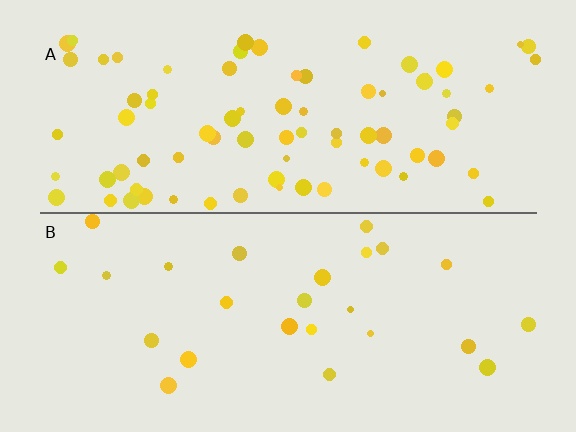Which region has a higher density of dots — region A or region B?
A (the top).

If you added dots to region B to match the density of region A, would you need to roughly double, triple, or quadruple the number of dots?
Approximately triple.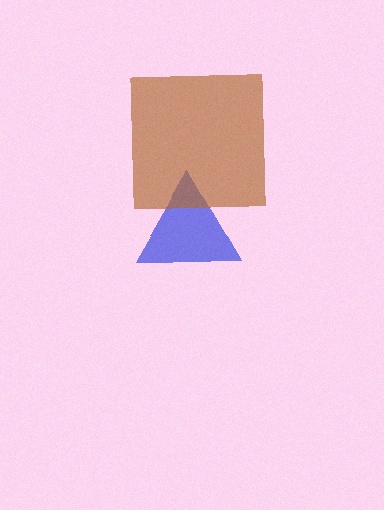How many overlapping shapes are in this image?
There are 2 overlapping shapes in the image.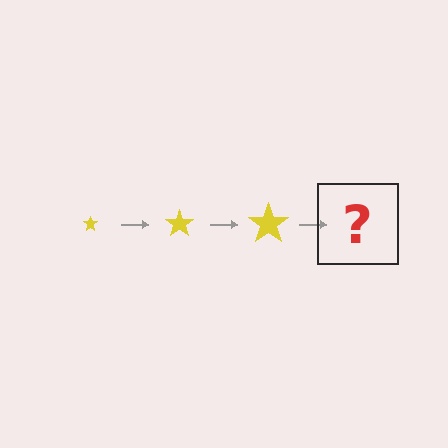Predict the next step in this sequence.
The next step is a yellow star, larger than the previous one.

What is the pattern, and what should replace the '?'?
The pattern is that the star gets progressively larger each step. The '?' should be a yellow star, larger than the previous one.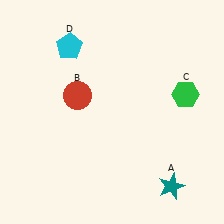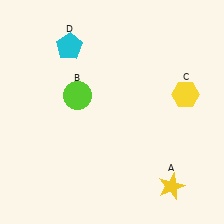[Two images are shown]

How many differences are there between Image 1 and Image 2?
There are 3 differences between the two images.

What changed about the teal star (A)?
In Image 1, A is teal. In Image 2, it changed to yellow.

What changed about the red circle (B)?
In Image 1, B is red. In Image 2, it changed to lime.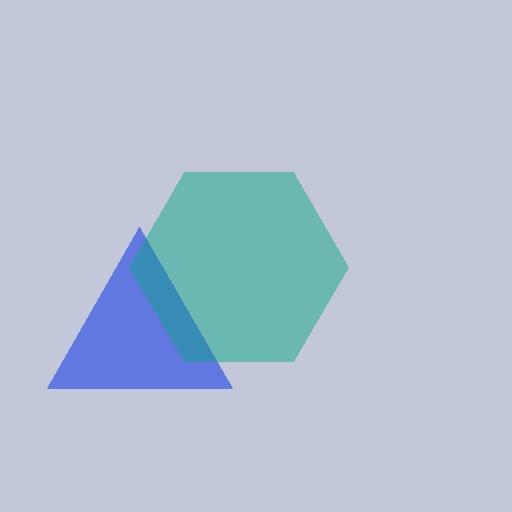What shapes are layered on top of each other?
The layered shapes are: a blue triangle, a teal hexagon.